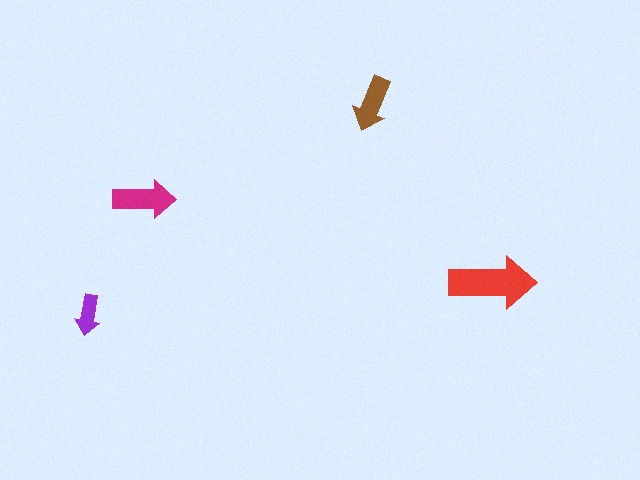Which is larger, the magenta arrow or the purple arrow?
The magenta one.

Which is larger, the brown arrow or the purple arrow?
The brown one.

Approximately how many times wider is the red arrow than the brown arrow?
About 1.5 times wider.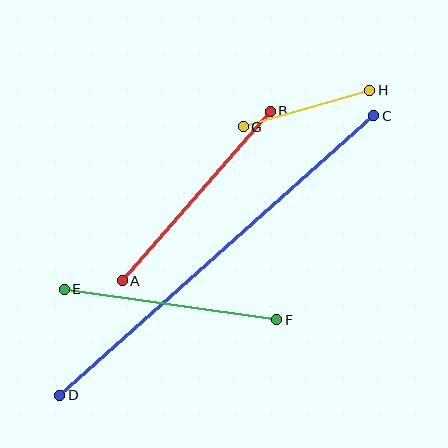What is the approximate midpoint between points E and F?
The midpoint is at approximately (171, 305) pixels.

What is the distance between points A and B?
The distance is approximately 225 pixels.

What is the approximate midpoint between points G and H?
The midpoint is at approximately (307, 109) pixels.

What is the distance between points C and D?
The distance is approximately 421 pixels.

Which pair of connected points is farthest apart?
Points C and D are farthest apart.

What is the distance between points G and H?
The distance is approximately 131 pixels.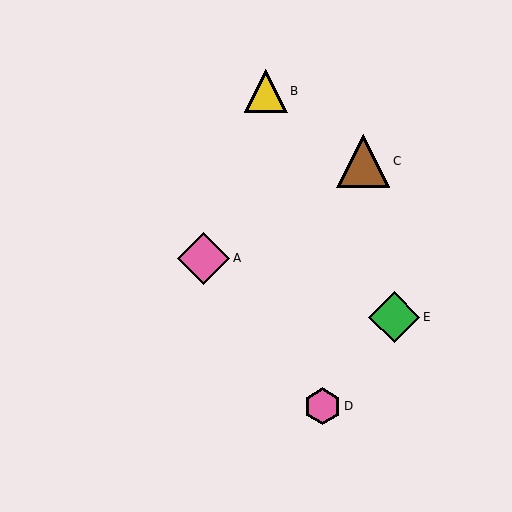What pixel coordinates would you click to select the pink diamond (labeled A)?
Click at (203, 258) to select the pink diamond A.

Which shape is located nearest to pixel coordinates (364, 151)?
The brown triangle (labeled C) at (363, 161) is nearest to that location.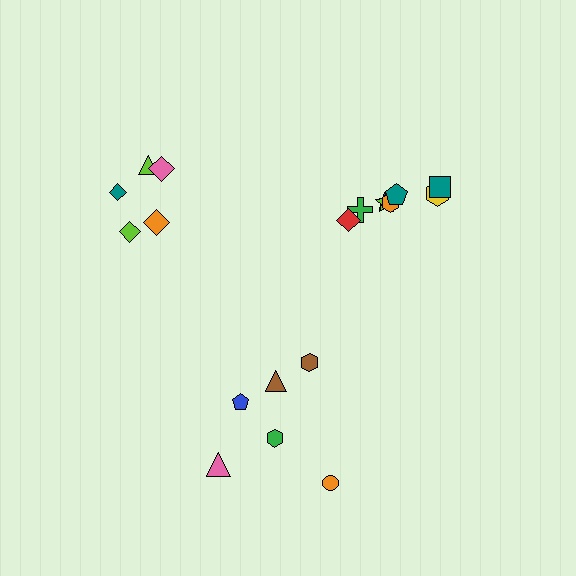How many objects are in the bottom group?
There are 6 objects.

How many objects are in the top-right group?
There are 8 objects.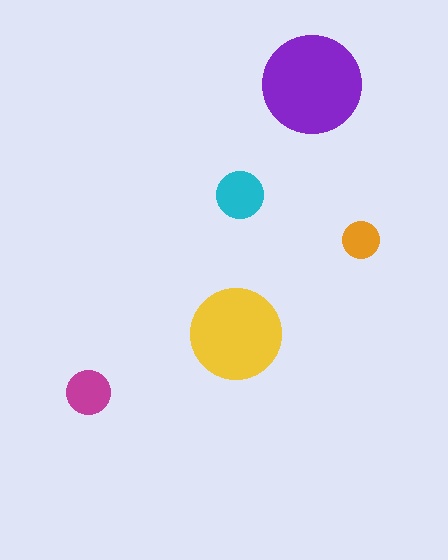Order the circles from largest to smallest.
the purple one, the yellow one, the cyan one, the magenta one, the orange one.